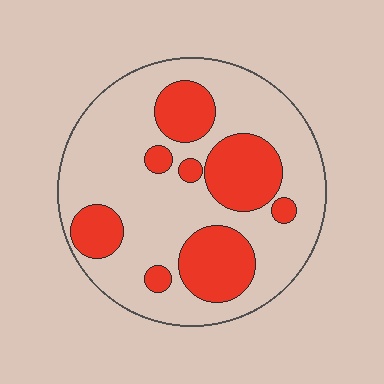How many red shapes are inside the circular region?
8.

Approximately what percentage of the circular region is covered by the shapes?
Approximately 30%.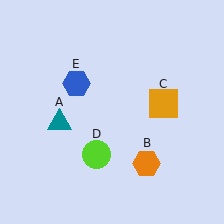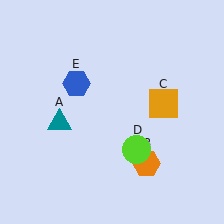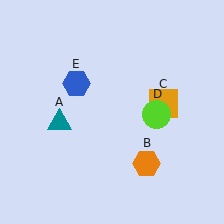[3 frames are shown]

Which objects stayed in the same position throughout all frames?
Teal triangle (object A) and orange hexagon (object B) and orange square (object C) and blue hexagon (object E) remained stationary.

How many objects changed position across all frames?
1 object changed position: lime circle (object D).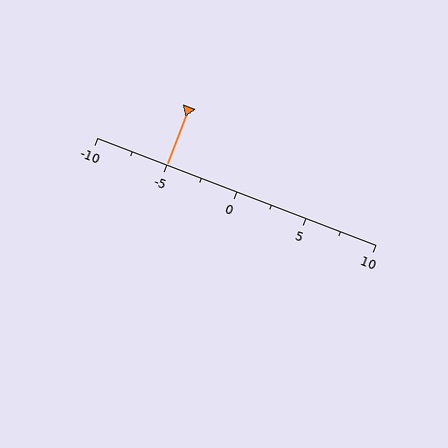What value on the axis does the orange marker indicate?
The marker indicates approximately -5.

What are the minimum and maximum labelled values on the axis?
The axis runs from -10 to 10.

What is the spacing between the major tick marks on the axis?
The major ticks are spaced 5 apart.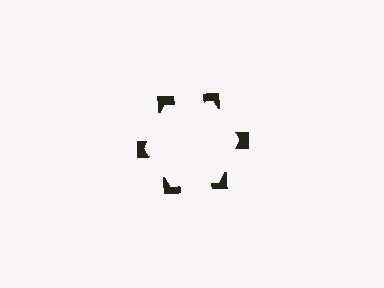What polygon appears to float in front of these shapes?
An illusory hexagon — its edges are inferred from the aligned wedge cuts in the notched squares, not physically drawn.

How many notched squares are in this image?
There are 6 — one at each vertex of the illusory hexagon.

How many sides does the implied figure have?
6 sides.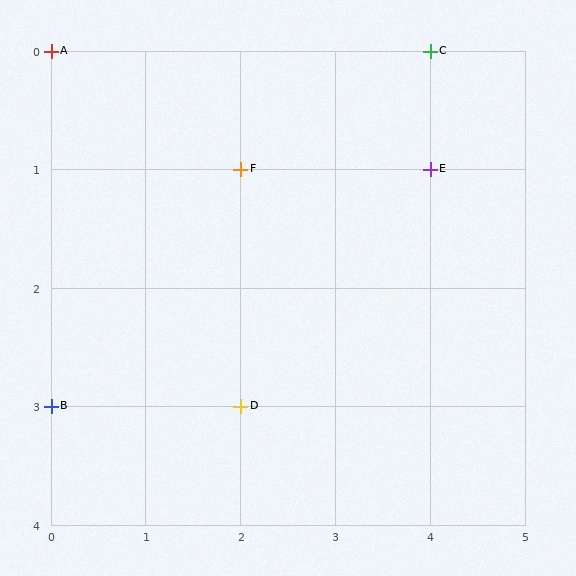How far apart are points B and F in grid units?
Points B and F are 2 columns and 2 rows apart (about 2.8 grid units diagonally).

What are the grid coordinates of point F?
Point F is at grid coordinates (2, 1).